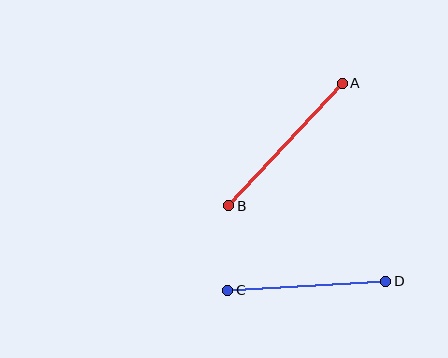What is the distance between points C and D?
The distance is approximately 159 pixels.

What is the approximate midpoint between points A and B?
The midpoint is at approximately (285, 145) pixels.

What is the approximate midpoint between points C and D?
The midpoint is at approximately (307, 286) pixels.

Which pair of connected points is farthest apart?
Points A and B are farthest apart.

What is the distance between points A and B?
The distance is approximately 167 pixels.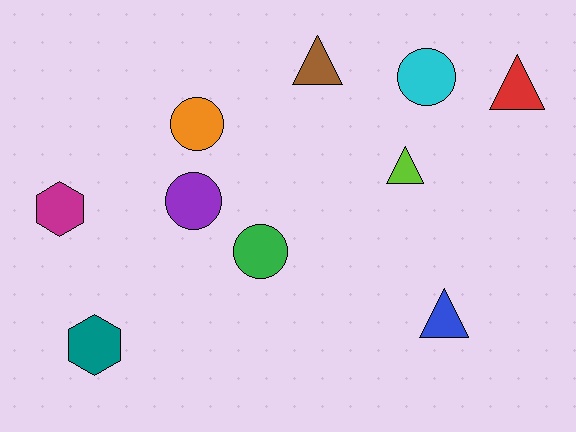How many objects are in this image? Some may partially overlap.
There are 10 objects.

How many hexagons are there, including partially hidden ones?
There are 2 hexagons.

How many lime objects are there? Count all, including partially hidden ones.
There is 1 lime object.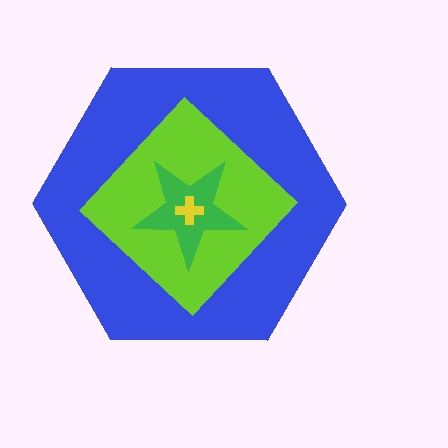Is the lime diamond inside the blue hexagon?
Yes.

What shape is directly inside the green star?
The yellow cross.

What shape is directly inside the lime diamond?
The green star.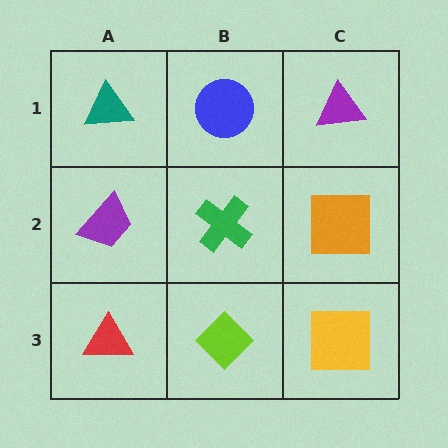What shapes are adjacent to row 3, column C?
An orange square (row 2, column C), a lime diamond (row 3, column B).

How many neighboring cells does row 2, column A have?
3.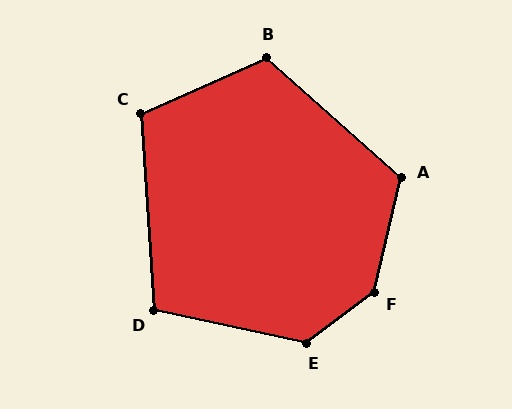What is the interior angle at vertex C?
Approximately 110 degrees (obtuse).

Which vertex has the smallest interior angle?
D, at approximately 106 degrees.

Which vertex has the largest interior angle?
F, at approximately 140 degrees.